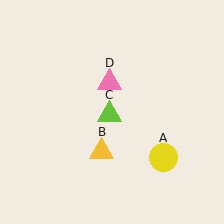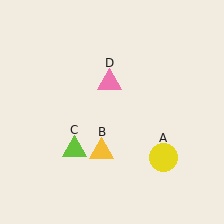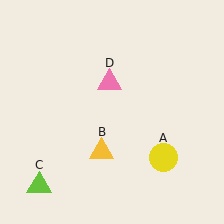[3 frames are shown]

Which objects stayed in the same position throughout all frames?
Yellow circle (object A) and yellow triangle (object B) and pink triangle (object D) remained stationary.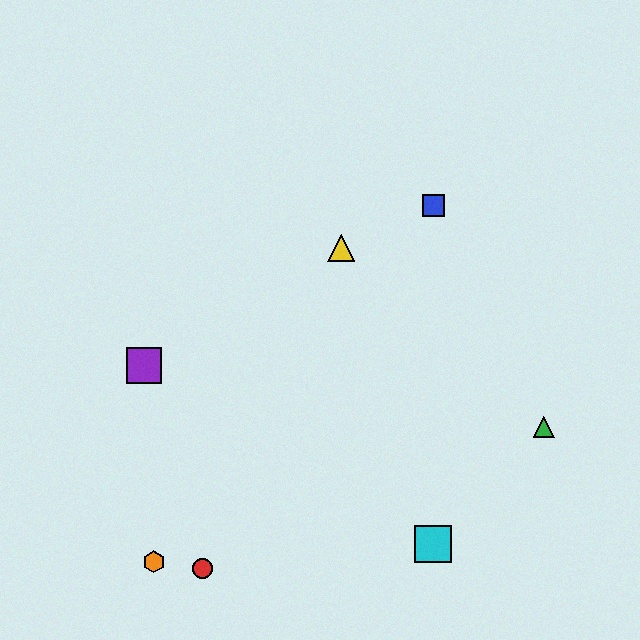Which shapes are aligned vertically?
The blue square, the cyan square are aligned vertically.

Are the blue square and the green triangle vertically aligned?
No, the blue square is at x≈433 and the green triangle is at x≈544.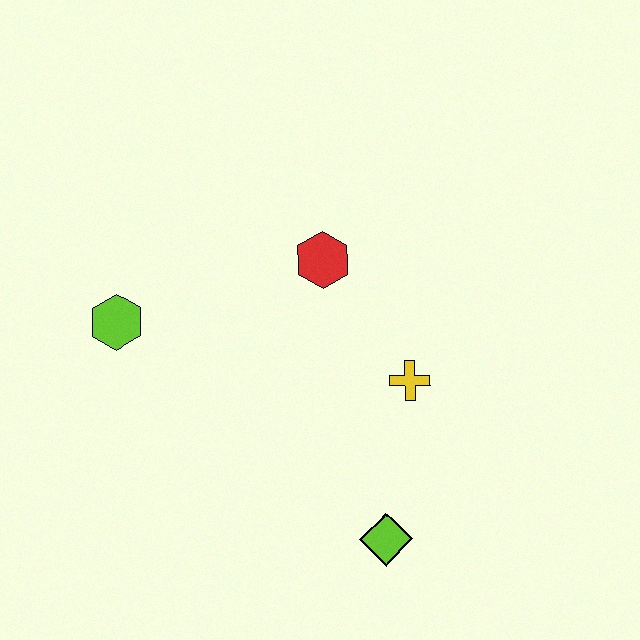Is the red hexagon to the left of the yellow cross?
Yes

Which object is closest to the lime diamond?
The yellow cross is closest to the lime diamond.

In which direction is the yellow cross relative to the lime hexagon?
The yellow cross is to the right of the lime hexagon.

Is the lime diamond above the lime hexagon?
No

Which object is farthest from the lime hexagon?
The lime diamond is farthest from the lime hexagon.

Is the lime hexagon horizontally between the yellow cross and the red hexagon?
No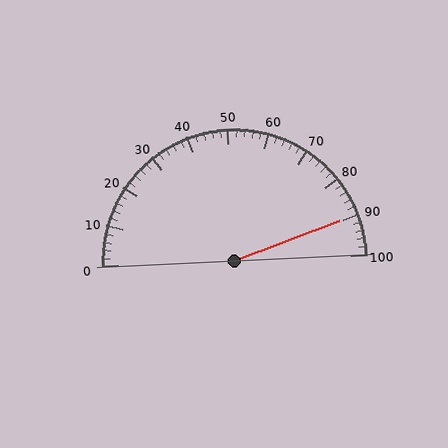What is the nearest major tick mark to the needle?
The nearest major tick mark is 90.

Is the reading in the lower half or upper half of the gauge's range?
The reading is in the upper half of the range (0 to 100).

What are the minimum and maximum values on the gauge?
The gauge ranges from 0 to 100.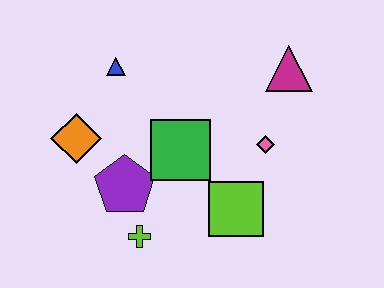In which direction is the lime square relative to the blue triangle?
The lime square is below the blue triangle.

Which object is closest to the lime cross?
The purple pentagon is closest to the lime cross.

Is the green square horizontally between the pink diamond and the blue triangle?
Yes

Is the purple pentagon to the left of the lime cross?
Yes